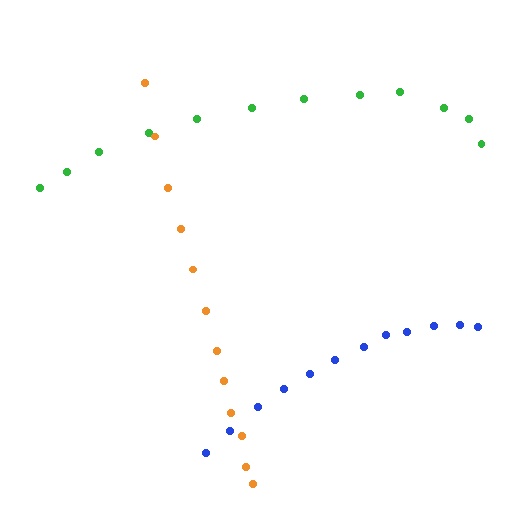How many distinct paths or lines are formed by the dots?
There are 3 distinct paths.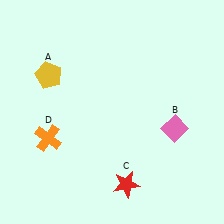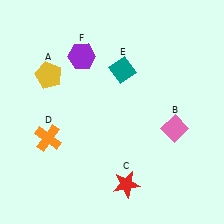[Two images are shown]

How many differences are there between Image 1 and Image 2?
There are 2 differences between the two images.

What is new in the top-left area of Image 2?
A purple hexagon (F) was added in the top-left area of Image 2.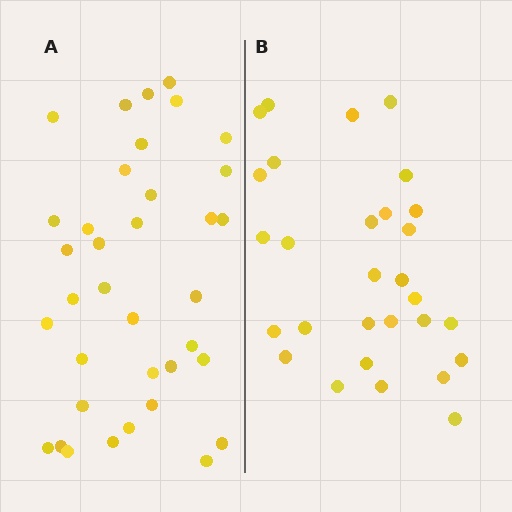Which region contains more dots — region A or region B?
Region A (the left region) has more dots.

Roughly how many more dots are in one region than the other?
Region A has roughly 8 or so more dots than region B.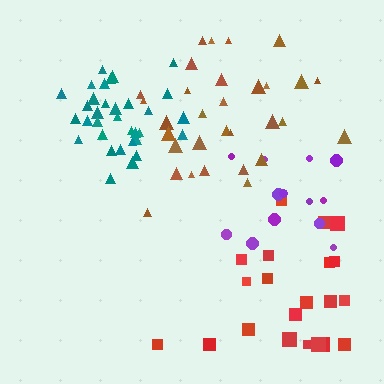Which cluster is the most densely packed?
Teal.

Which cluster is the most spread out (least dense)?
Purple.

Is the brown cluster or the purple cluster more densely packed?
Brown.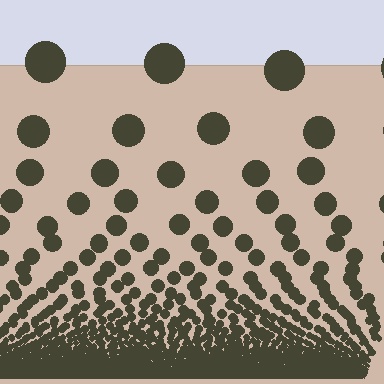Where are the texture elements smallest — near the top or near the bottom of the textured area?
Near the bottom.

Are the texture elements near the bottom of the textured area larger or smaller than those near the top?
Smaller. The gradient is inverted — elements near the bottom are smaller and denser.